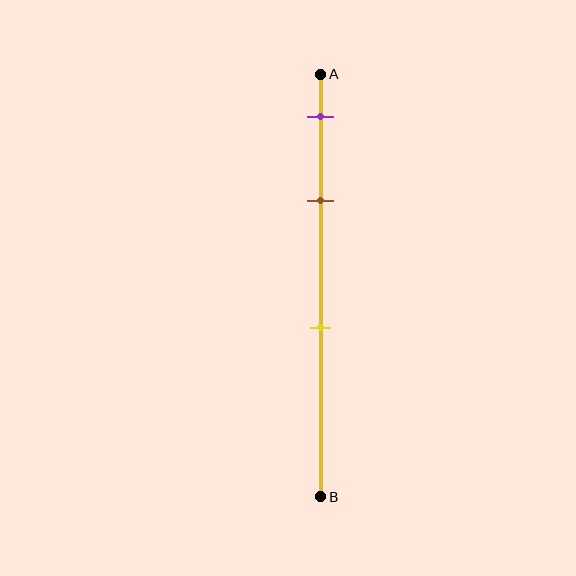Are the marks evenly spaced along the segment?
No, the marks are not evenly spaced.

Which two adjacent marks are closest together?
The purple and brown marks are the closest adjacent pair.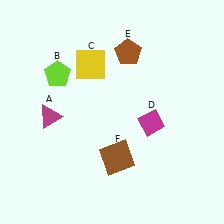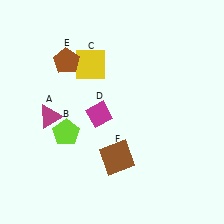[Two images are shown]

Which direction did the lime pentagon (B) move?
The lime pentagon (B) moved down.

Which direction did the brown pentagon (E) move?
The brown pentagon (E) moved left.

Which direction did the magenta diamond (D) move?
The magenta diamond (D) moved left.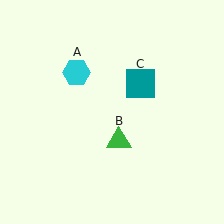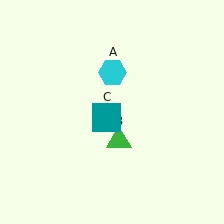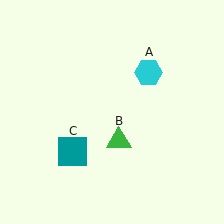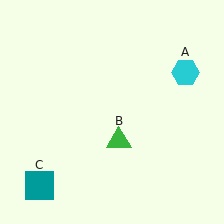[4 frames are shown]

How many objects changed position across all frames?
2 objects changed position: cyan hexagon (object A), teal square (object C).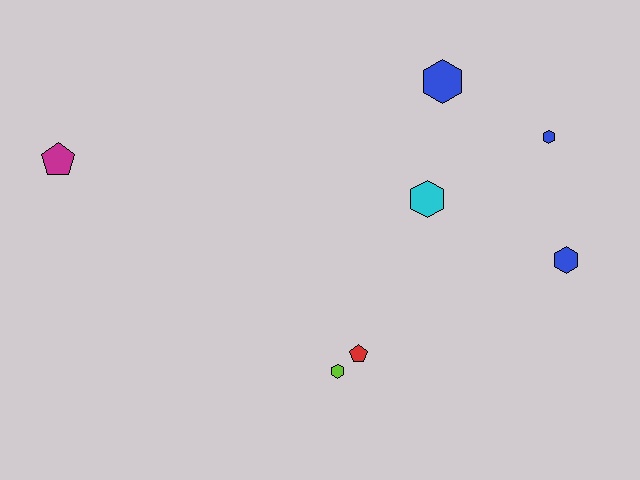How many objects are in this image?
There are 7 objects.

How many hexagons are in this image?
There are 5 hexagons.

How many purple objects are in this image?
There are no purple objects.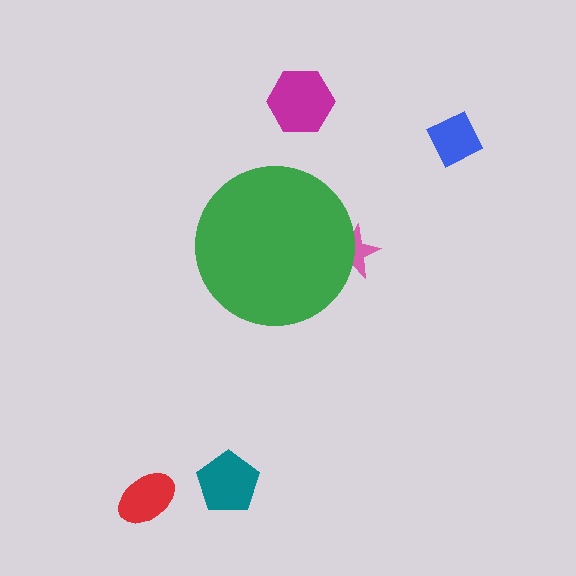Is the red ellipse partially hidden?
No, the red ellipse is fully visible.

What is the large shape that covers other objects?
A green circle.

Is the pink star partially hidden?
Yes, the pink star is partially hidden behind the green circle.